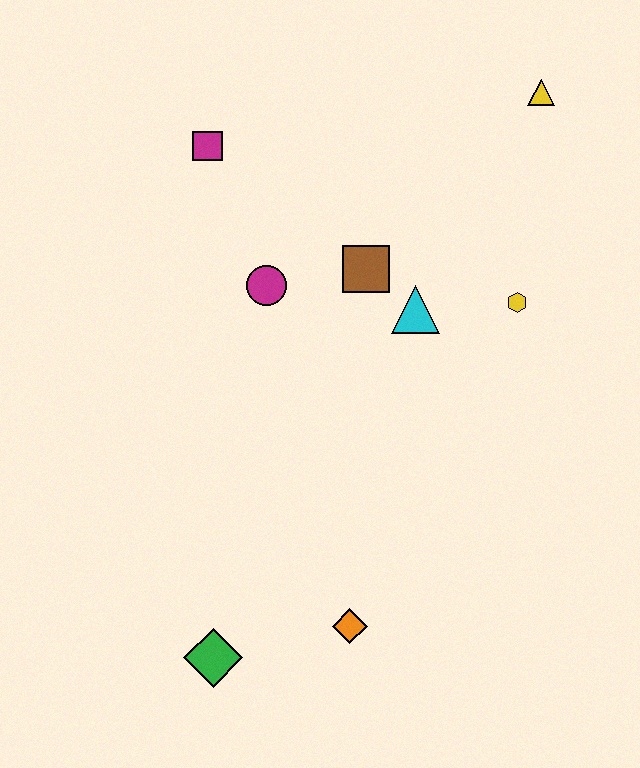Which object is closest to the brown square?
The cyan triangle is closest to the brown square.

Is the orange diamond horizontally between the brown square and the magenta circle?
Yes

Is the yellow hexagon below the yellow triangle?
Yes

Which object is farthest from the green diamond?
The yellow triangle is farthest from the green diamond.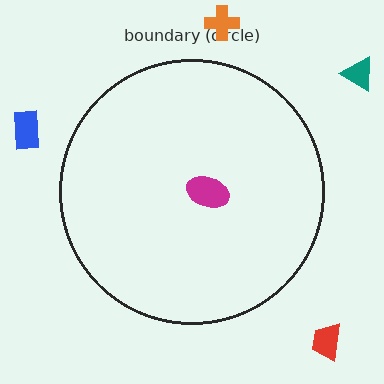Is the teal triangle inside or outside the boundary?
Outside.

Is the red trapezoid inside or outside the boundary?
Outside.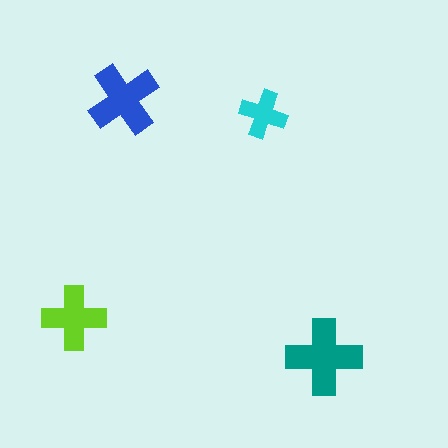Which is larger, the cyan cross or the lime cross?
The lime one.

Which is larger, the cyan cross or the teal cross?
The teal one.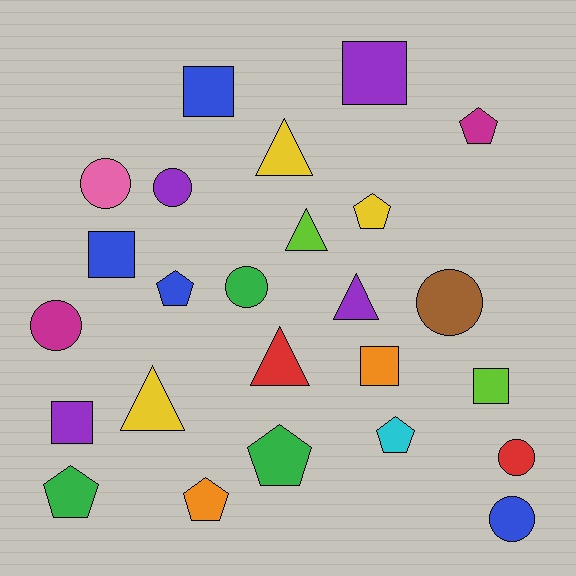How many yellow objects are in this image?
There are 3 yellow objects.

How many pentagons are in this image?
There are 7 pentagons.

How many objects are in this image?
There are 25 objects.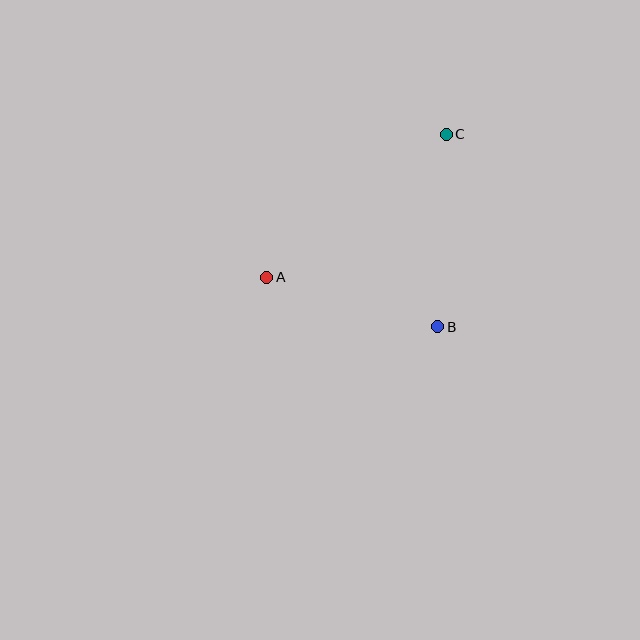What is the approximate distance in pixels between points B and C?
The distance between B and C is approximately 193 pixels.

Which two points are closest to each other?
Points A and B are closest to each other.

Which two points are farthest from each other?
Points A and C are farthest from each other.